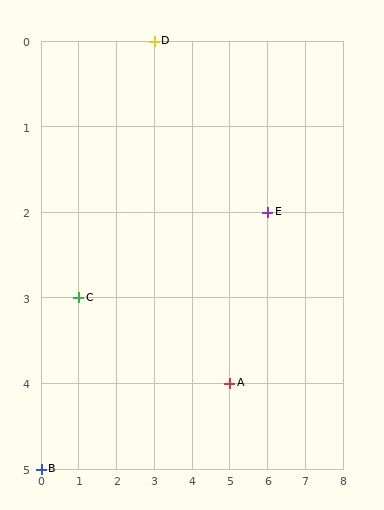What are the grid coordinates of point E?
Point E is at grid coordinates (6, 2).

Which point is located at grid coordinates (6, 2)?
Point E is at (6, 2).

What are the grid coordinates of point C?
Point C is at grid coordinates (1, 3).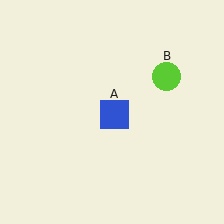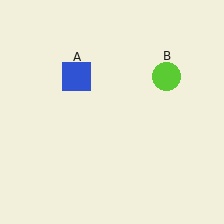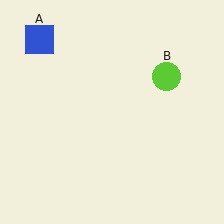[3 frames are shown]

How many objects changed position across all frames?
1 object changed position: blue square (object A).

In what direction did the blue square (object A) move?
The blue square (object A) moved up and to the left.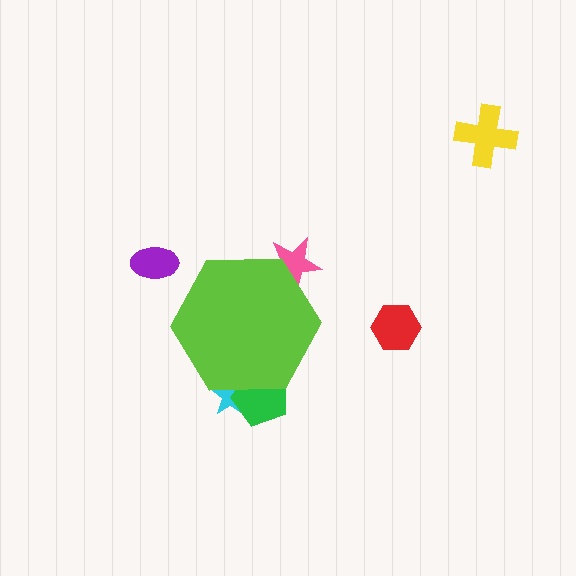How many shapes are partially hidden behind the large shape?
3 shapes are partially hidden.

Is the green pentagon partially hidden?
Yes, the green pentagon is partially hidden behind the lime hexagon.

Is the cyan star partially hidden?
Yes, the cyan star is partially hidden behind the lime hexagon.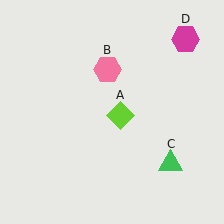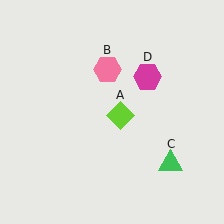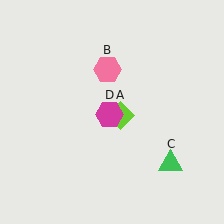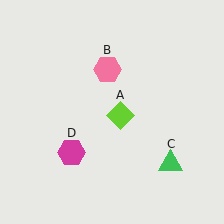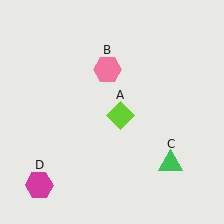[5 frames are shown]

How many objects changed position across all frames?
1 object changed position: magenta hexagon (object D).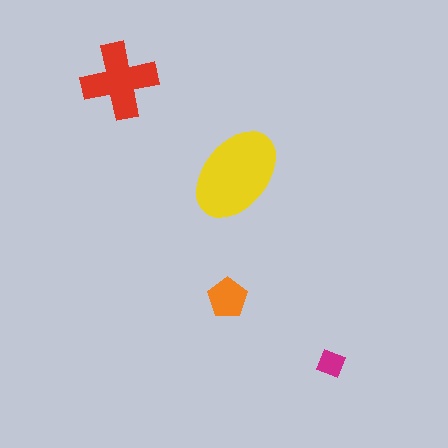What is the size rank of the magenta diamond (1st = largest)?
4th.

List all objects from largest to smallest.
The yellow ellipse, the red cross, the orange pentagon, the magenta diamond.